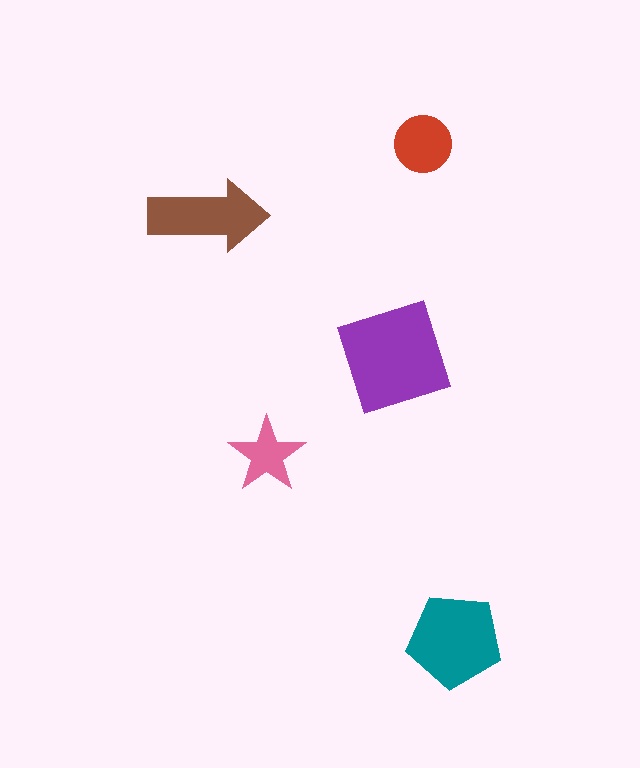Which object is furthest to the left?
The brown arrow is leftmost.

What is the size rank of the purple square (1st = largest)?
1st.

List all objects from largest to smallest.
The purple square, the teal pentagon, the brown arrow, the red circle, the pink star.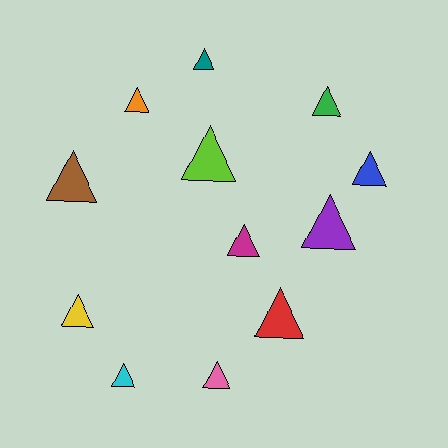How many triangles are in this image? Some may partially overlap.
There are 12 triangles.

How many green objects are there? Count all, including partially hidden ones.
There is 1 green object.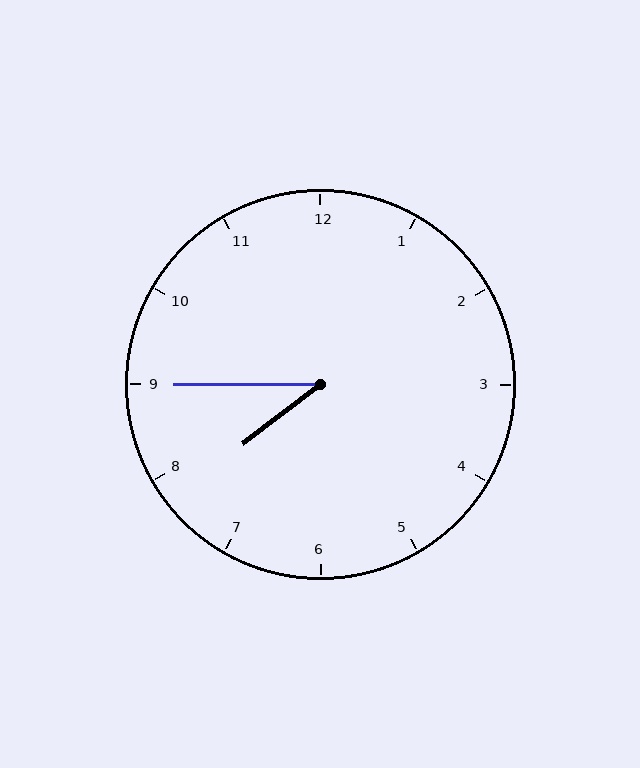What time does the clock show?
7:45.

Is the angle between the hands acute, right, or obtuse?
It is acute.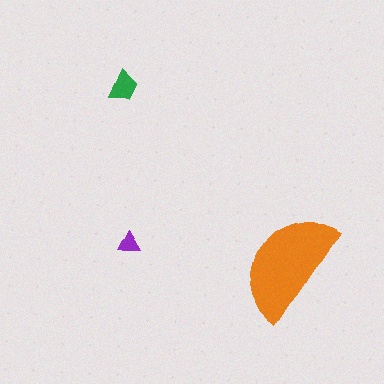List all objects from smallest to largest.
The purple triangle, the green trapezoid, the orange semicircle.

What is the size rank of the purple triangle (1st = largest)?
3rd.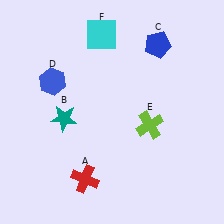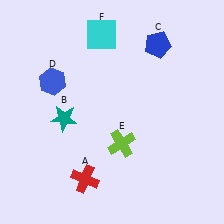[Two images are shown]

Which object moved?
The lime cross (E) moved left.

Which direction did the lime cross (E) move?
The lime cross (E) moved left.